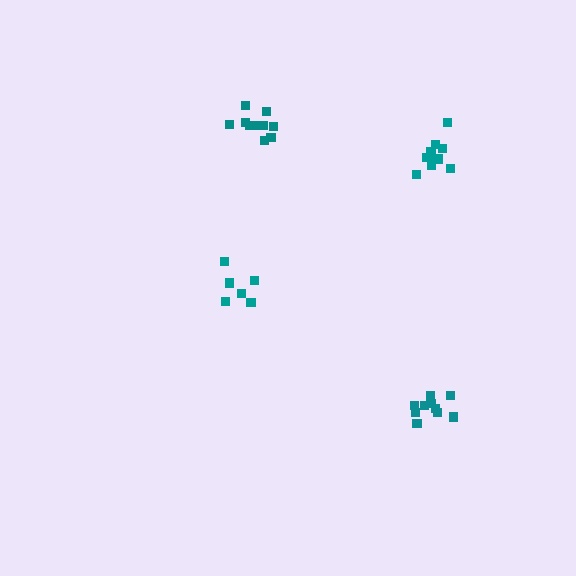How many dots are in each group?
Group 1: 11 dots, Group 2: 6 dots, Group 3: 10 dots, Group 4: 10 dots (37 total).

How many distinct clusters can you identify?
There are 4 distinct clusters.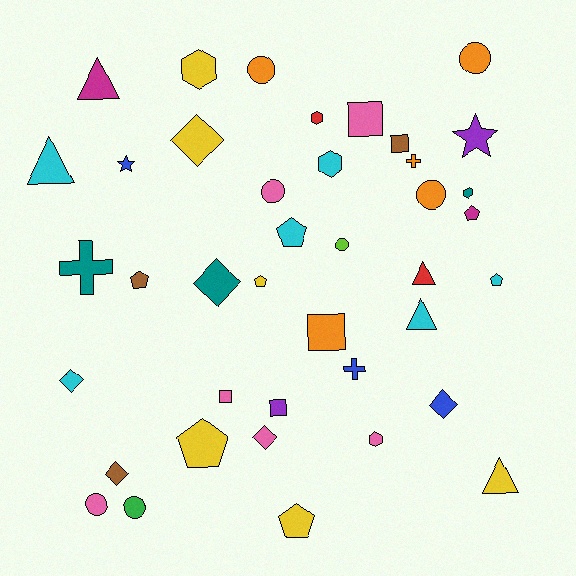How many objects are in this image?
There are 40 objects.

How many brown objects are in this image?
There are 3 brown objects.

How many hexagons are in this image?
There are 5 hexagons.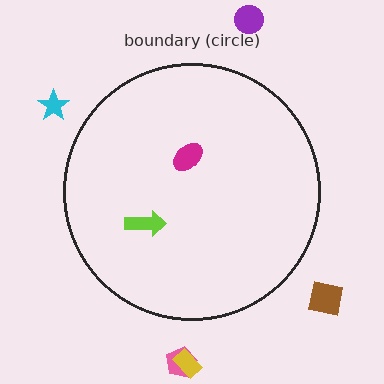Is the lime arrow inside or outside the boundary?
Inside.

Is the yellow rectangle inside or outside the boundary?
Outside.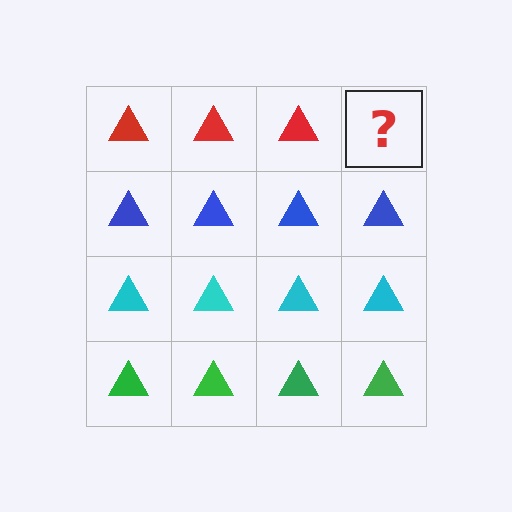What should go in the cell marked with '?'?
The missing cell should contain a red triangle.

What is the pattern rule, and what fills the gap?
The rule is that each row has a consistent color. The gap should be filled with a red triangle.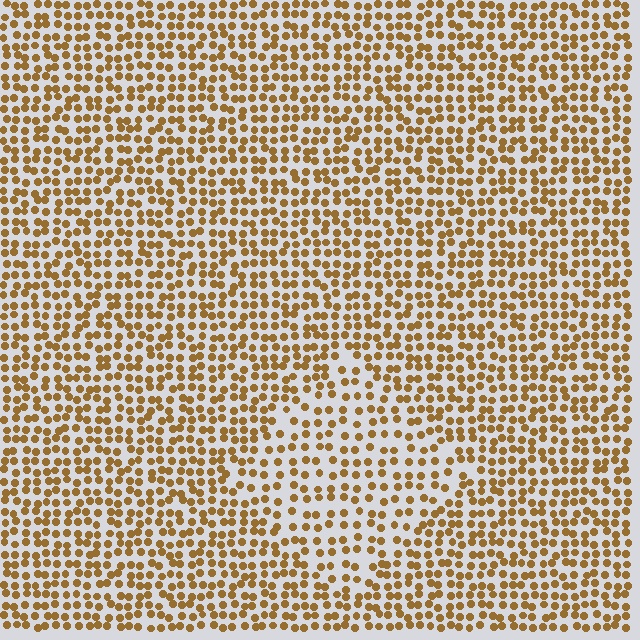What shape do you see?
I see a diamond.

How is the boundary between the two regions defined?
The boundary is defined by a change in element density (approximately 1.6x ratio). All elements are the same color, size, and shape.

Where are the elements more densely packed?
The elements are more densely packed outside the diamond boundary.